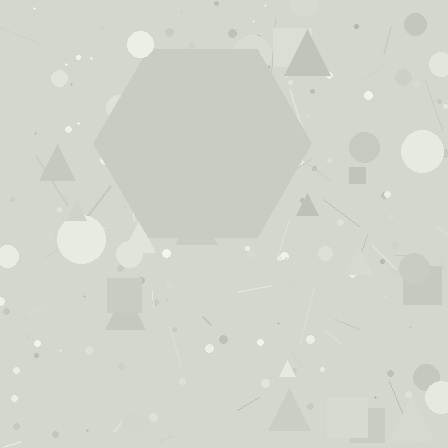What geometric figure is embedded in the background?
A hexagon is embedded in the background.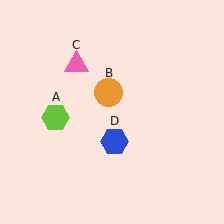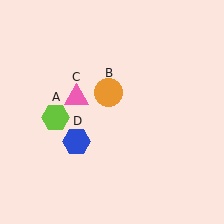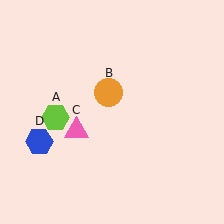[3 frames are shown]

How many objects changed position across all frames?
2 objects changed position: pink triangle (object C), blue hexagon (object D).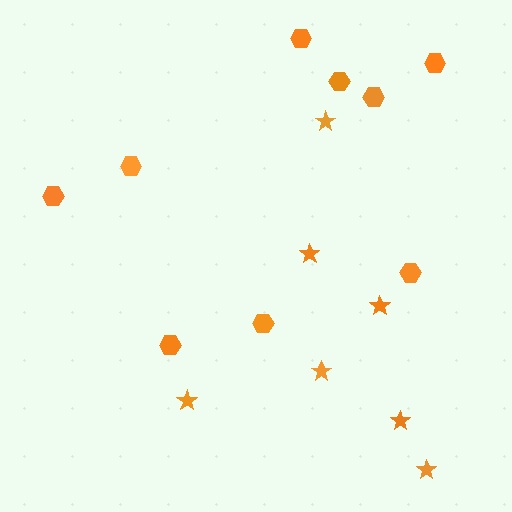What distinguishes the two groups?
There are 2 groups: one group of hexagons (9) and one group of stars (7).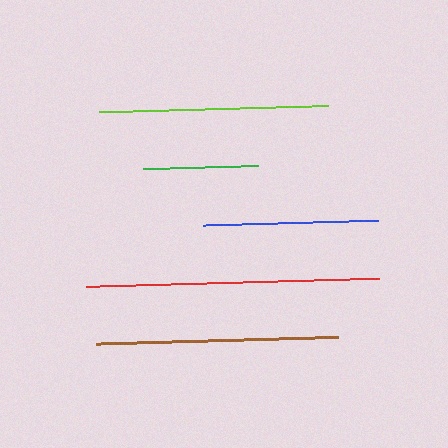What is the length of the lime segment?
The lime segment is approximately 229 pixels long.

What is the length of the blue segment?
The blue segment is approximately 175 pixels long.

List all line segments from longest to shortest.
From longest to shortest: red, brown, lime, blue, green.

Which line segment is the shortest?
The green line is the shortest at approximately 116 pixels.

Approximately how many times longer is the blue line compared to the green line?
The blue line is approximately 1.5 times the length of the green line.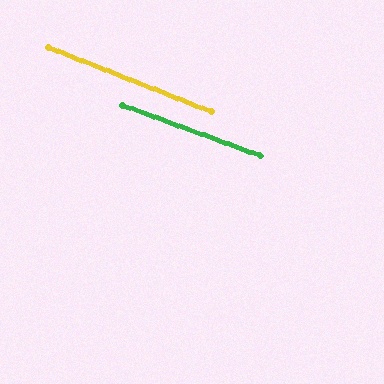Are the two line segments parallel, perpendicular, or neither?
Parallel — their directions differ by only 1.4°.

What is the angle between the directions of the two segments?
Approximately 1 degree.